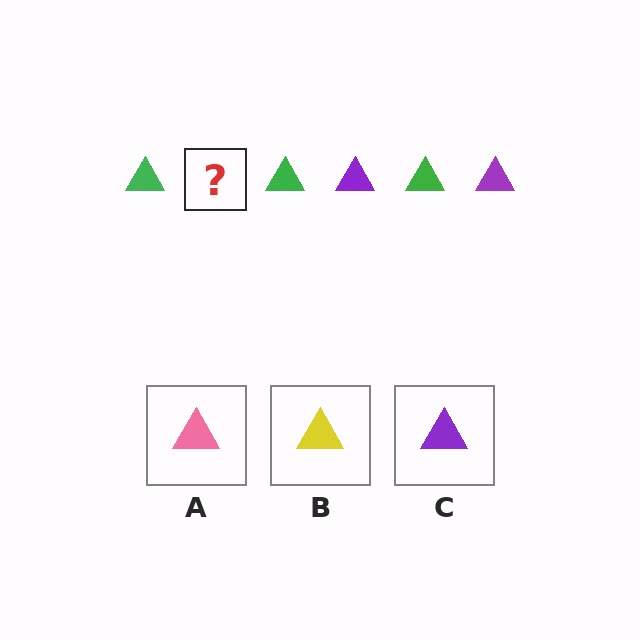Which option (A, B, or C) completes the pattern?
C.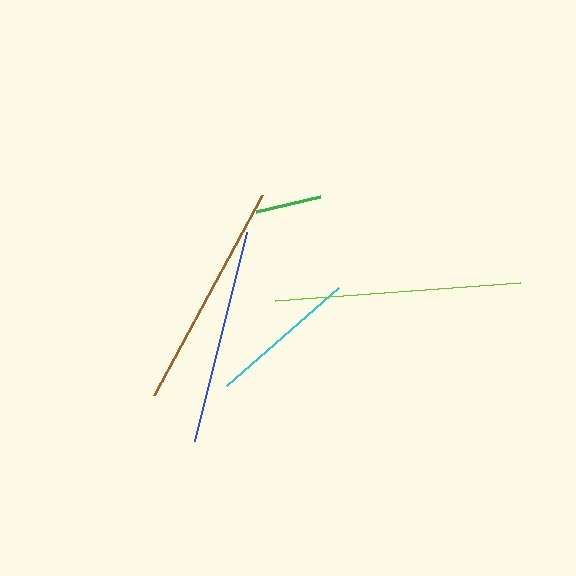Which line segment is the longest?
The lime line is the longest at approximately 246 pixels.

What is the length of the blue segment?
The blue segment is approximately 216 pixels long.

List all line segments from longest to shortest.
From longest to shortest: lime, brown, blue, cyan, green.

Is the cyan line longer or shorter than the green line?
The cyan line is longer than the green line.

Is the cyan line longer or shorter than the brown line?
The brown line is longer than the cyan line.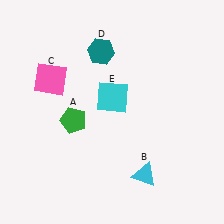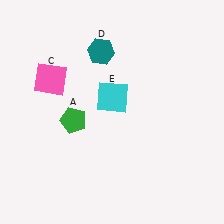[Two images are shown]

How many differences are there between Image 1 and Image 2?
There is 1 difference between the two images.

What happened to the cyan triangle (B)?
The cyan triangle (B) was removed in Image 2. It was in the bottom-right area of Image 1.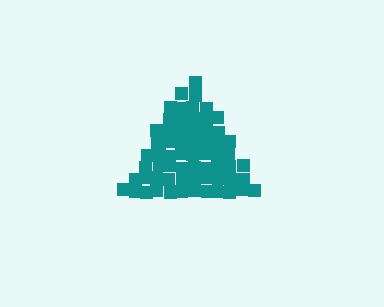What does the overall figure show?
The overall figure shows a triangle.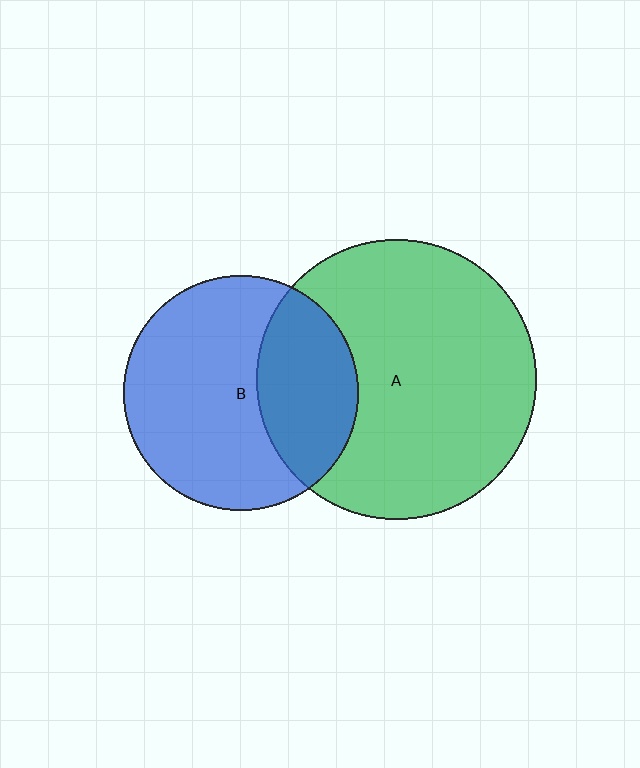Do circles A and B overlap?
Yes.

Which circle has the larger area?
Circle A (green).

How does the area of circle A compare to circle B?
Approximately 1.4 times.